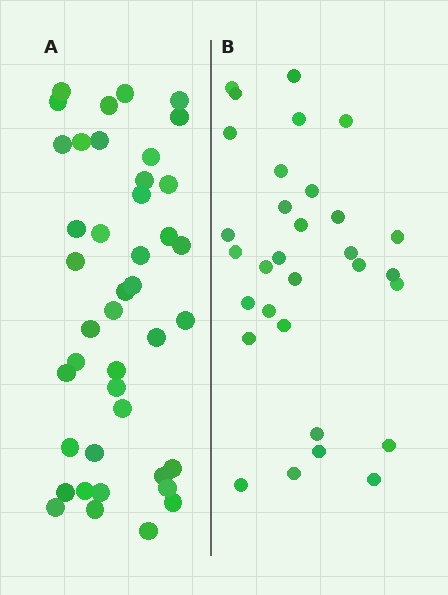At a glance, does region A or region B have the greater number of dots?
Region A (the left region) has more dots.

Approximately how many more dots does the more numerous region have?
Region A has roughly 12 or so more dots than region B.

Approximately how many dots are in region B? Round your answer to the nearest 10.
About 30 dots. (The exact count is 31, which rounds to 30.)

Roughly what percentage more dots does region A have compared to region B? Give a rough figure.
About 35% more.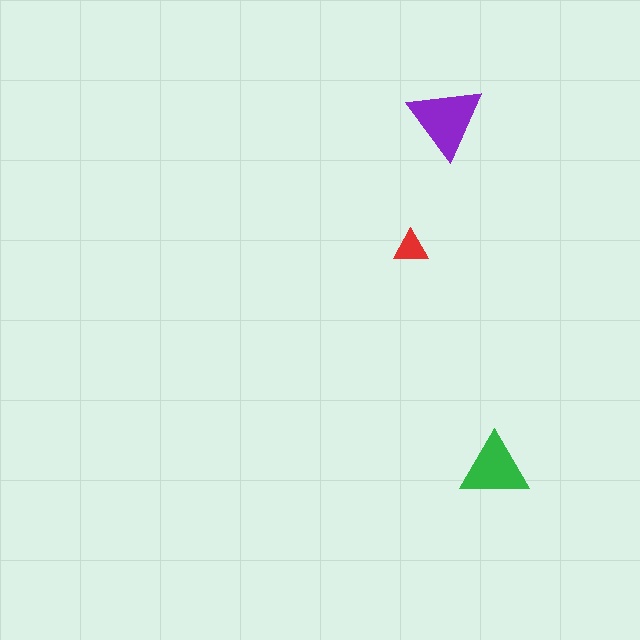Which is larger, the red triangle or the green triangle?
The green one.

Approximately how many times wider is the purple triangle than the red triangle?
About 2 times wider.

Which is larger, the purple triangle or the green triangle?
The purple one.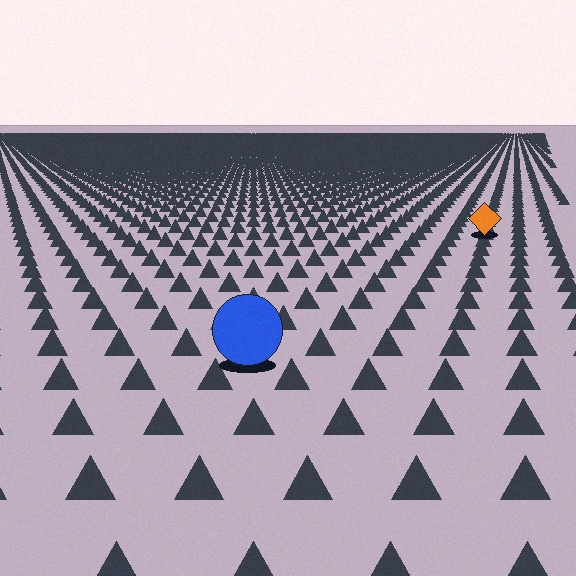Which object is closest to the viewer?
The blue circle is closest. The texture marks near it are larger and more spread out.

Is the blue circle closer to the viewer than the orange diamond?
Yes. The blue circle is closer — you can tell from the texture gradient: the ground texture is coarser near it.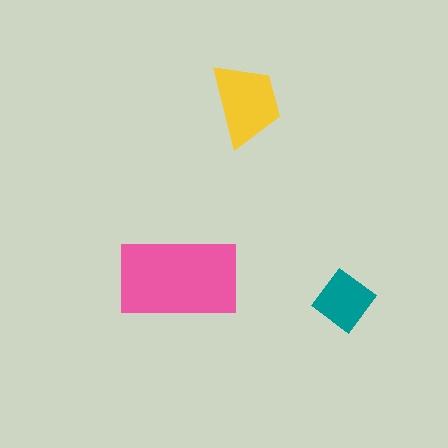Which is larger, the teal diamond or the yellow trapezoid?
The yellow trapezoid.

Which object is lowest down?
The teal diamond is bottommost.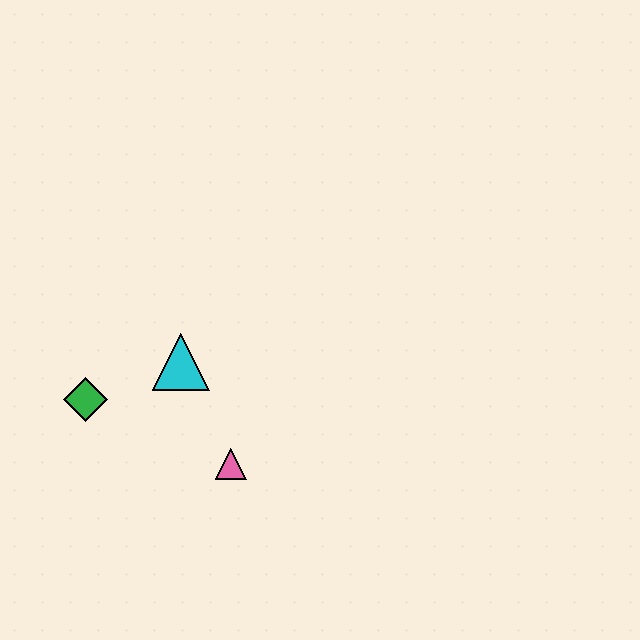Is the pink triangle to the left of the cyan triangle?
No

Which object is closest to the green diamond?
The cyan triangle is closest to the green diamond.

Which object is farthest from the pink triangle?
The green diamond is farthest from the pink triangle.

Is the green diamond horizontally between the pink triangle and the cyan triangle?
No